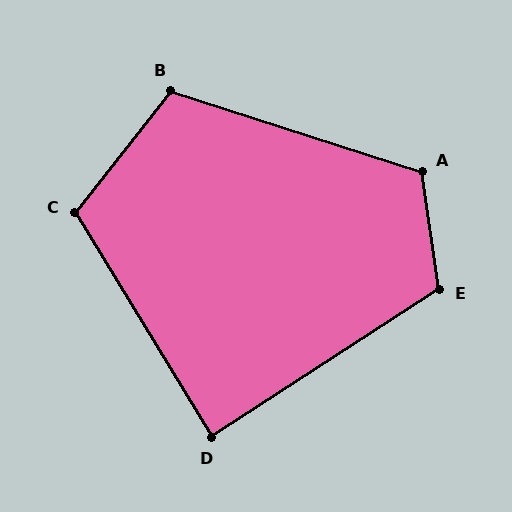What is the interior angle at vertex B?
Approximately 110 degrees (obtuse).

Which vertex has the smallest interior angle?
D, at approximately 88 degrees.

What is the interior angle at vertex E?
Approximately 115 degrees (obtuse).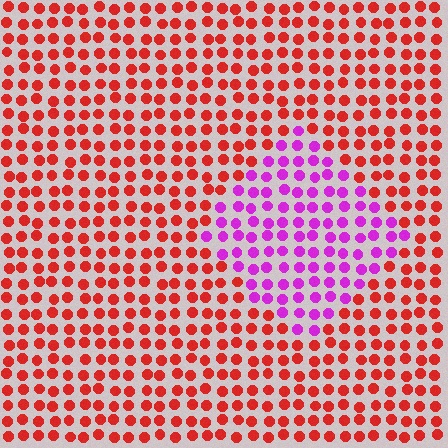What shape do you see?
I see a diamond.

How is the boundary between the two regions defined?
The boundary is defined purely by a slight shift in hue (about 62 degrees). Spacing, size, and orientation are identical on both sides.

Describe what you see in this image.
The image is filled with small red elements in a uniform arrangement. A diamond-shaped region is visible where the elements are tinted to a slightly different hue, forming a subtle color boundary.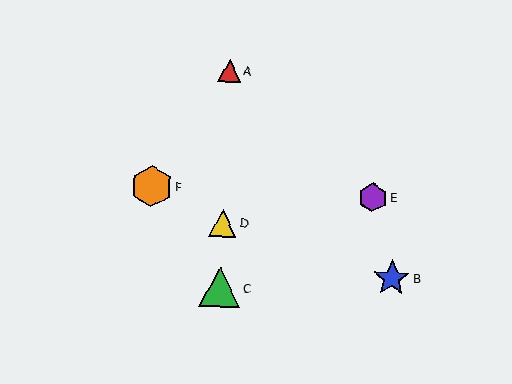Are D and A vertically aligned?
Yes, both are at x≈223.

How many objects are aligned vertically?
3 objects (A, C, D) are aligned vertically.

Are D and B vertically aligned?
No, D is at x≈223 and B is at x≈391.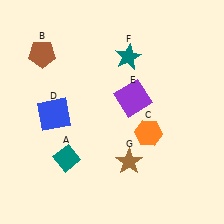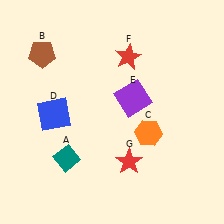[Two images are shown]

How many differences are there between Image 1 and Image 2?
There are 2 differences between the two images.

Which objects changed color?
F changed from teal to red. G changed from brown to red.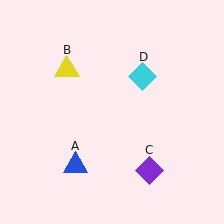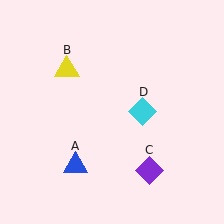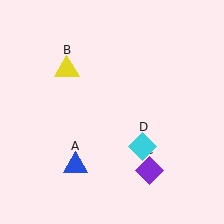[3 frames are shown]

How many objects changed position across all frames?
1 object changed position: cyan diamond (object D).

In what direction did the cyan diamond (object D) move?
The cyan diamond (object D) moved down.